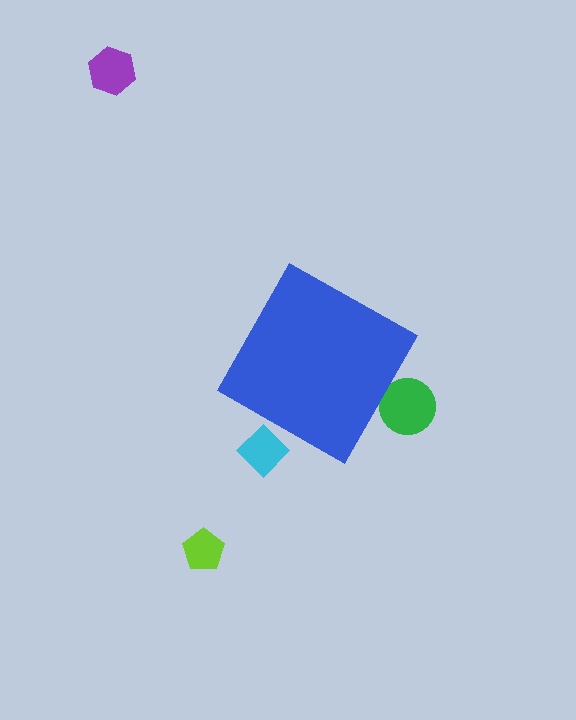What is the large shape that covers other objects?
A blue diamond.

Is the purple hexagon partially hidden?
No, the purple hexagon is fully visible.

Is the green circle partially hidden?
Yes, the green circle is partially hidden behind the blue diamond.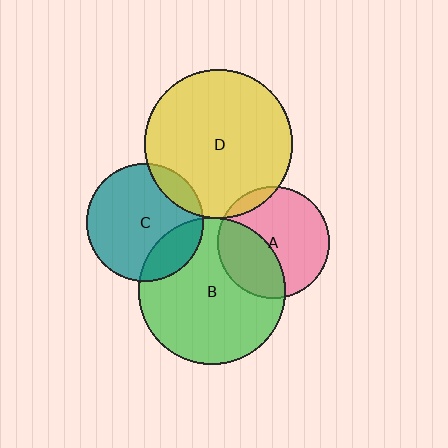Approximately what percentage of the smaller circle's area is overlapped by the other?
Approximately 5%.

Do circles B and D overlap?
Yes.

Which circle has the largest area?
Circle D (yellow).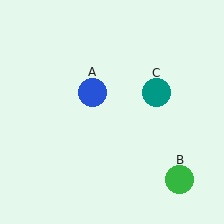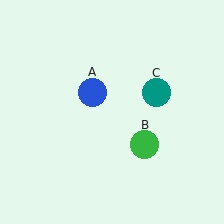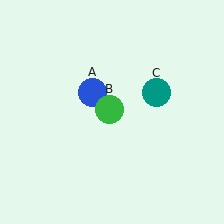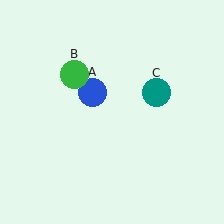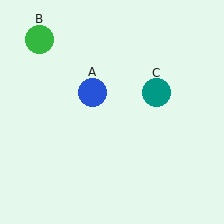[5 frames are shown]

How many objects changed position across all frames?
1 object changed position: green circle (object B).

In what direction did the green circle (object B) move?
The green circle (object B) moved up and to the left.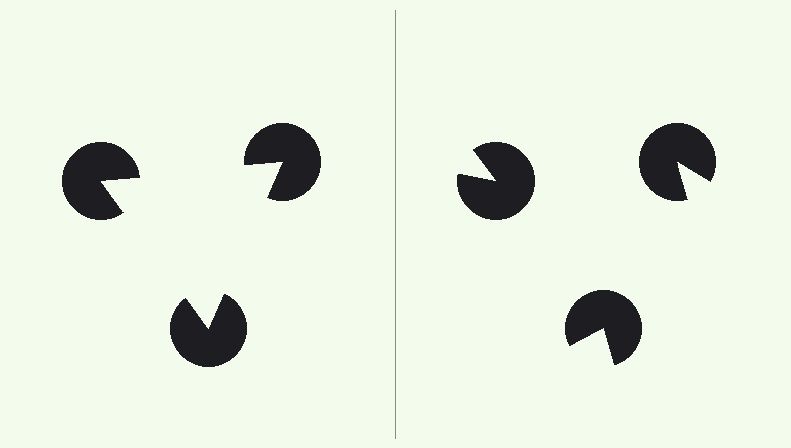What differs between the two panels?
The pac-man discs are positioned identically on both sides; only the wedge orientations differ. On the left they align to a triangle; on the right they are misaligned.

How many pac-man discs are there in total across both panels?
6 — 3 on each side.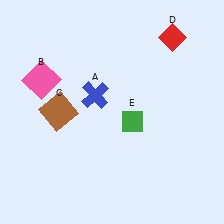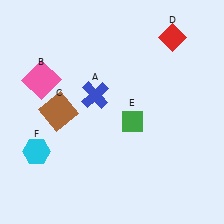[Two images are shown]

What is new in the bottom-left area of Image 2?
A cyan hexagon (F) was added in the bottom-left area of Image 2.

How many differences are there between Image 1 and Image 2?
There is 1 difference between the two images.